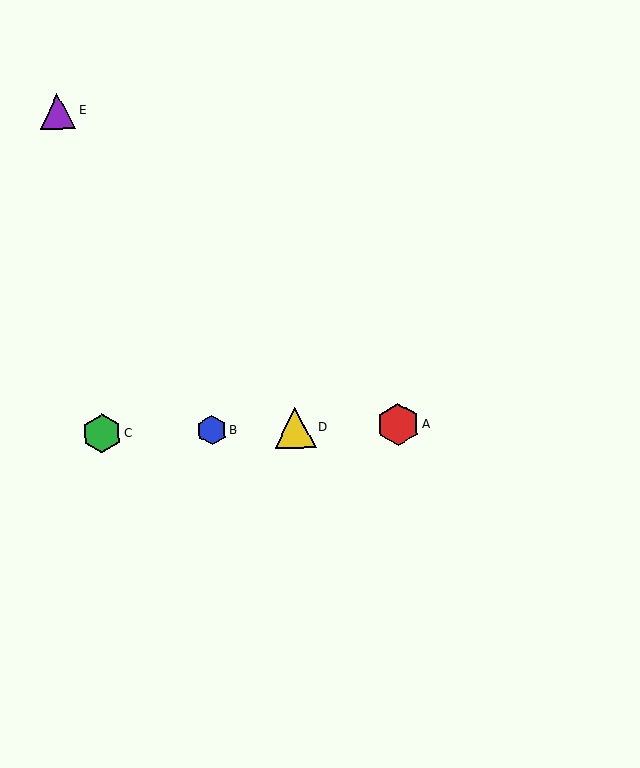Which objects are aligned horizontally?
Objects A, B, C, D are aligned horizontally.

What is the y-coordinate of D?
Object D is at y≈428.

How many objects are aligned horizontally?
4 objects (A, B, C, D) are aligned horizontally.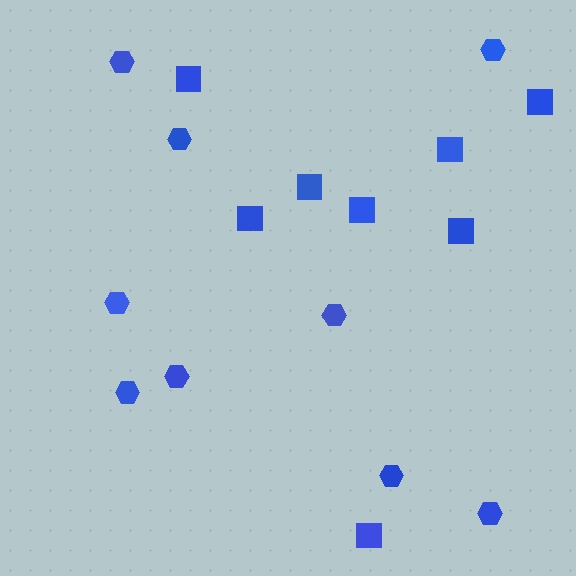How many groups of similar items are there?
There are 2 groups: one group of squares (8) and one group of hexagons (9).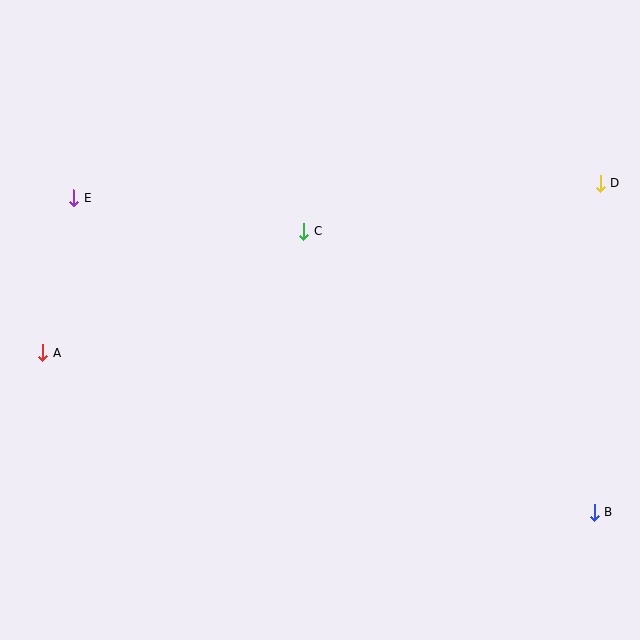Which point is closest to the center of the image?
Point C at (304, 231) is closest to the center.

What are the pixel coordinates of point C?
Point C is at (304, 231).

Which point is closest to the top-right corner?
Point D is closest to the top-right corner.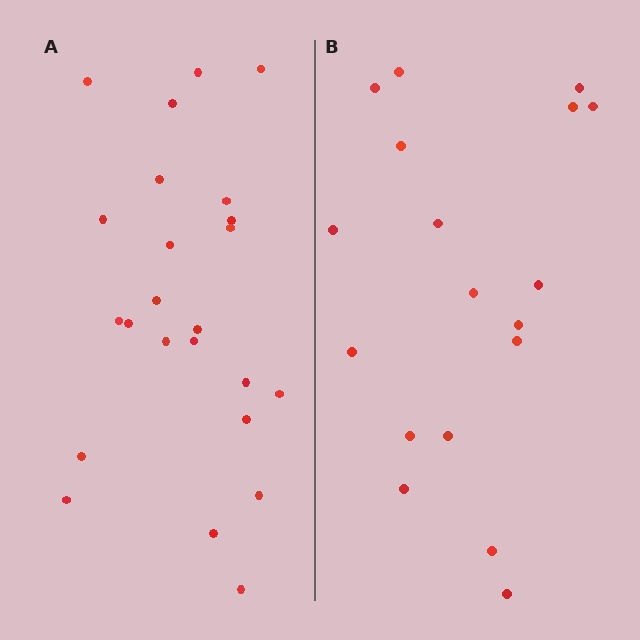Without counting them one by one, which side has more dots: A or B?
Region A (the left region) has more dots.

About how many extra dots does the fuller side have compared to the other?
Region A has about 6 more dots than region B.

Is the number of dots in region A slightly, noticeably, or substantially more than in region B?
Region A has noticeably more, but not dramatically so. The ratio is roughly 1.3 to 1.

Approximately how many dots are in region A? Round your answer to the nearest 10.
About 20 dots. (The exact count is 24, which rounds to 20.)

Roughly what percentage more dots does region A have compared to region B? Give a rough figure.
About 35% more.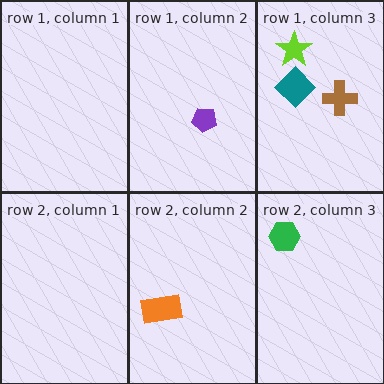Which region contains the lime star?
The row 1, column 3 region.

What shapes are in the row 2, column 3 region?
The green hexagon.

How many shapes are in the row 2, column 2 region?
1.